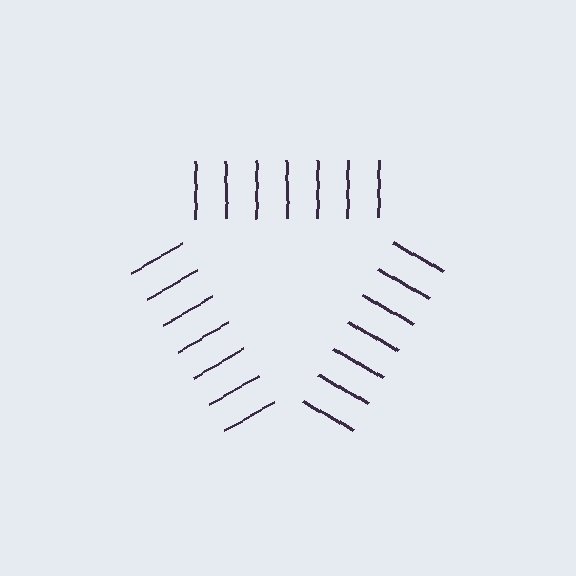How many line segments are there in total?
21 — 7 along each of the 3 edges.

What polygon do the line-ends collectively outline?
An illusory triangle — the line segments terminate on its edges but no continuous stroke is drawn.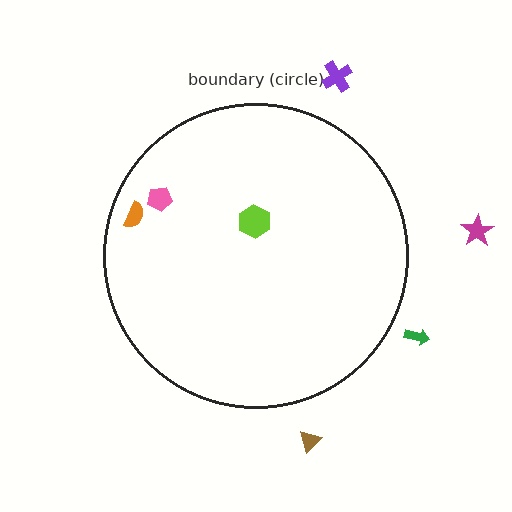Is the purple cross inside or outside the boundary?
Outside.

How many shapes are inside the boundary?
3 inside, 4 outside.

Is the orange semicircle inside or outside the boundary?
Inside.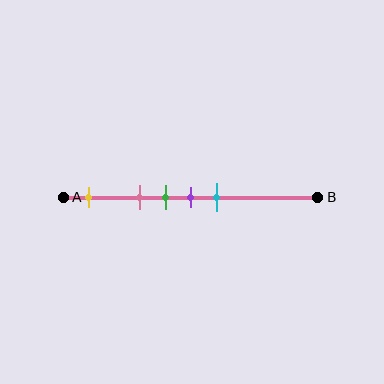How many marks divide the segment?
There are 5 marks dividing the segment.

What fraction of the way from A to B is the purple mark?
The purple mark is approximately 50% (0.5) of the way from A to B.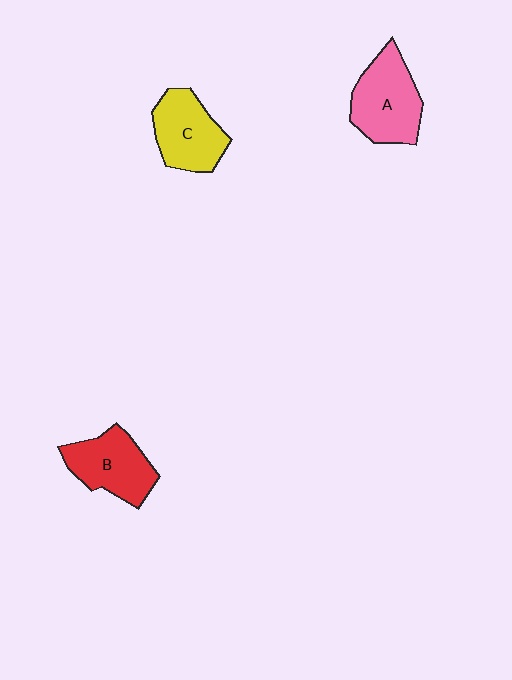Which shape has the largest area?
Shape A (pink).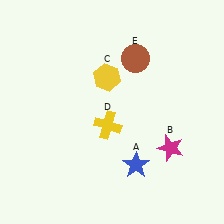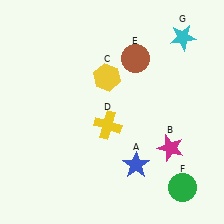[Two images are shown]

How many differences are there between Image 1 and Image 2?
There are 2 differences between the two images.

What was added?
A green circle (F), a cyan star (G) were added in Image 2.